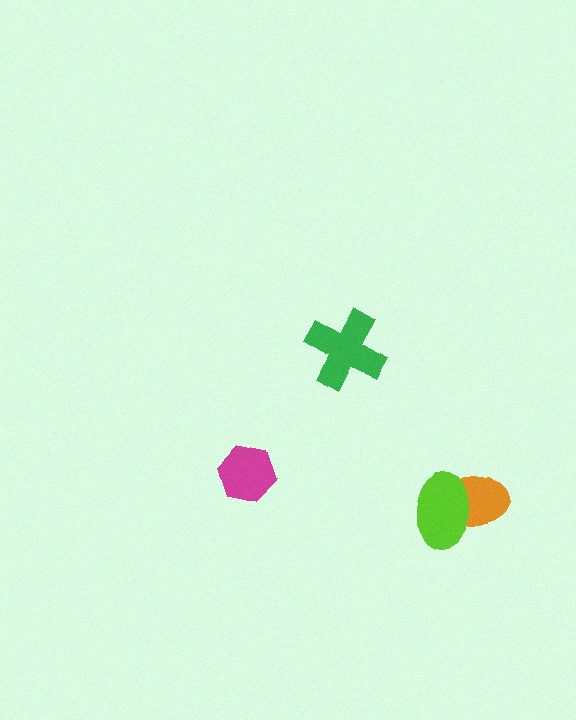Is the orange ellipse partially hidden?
Yes, it is partially covered by another shape.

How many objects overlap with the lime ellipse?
1 object overlaps with the lime ellipse.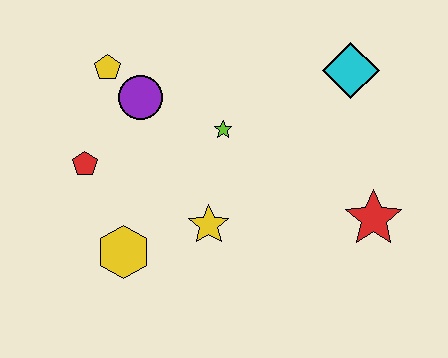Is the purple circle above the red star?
Yes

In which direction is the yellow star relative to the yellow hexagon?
The yellow star is to the right of the yellow hexagon.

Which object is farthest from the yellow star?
The cyan diamond is farthest from the yellow star.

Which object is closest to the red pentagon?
The purple circle is closest to the red pentagon.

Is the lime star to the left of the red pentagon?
No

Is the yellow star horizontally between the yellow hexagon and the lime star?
Yes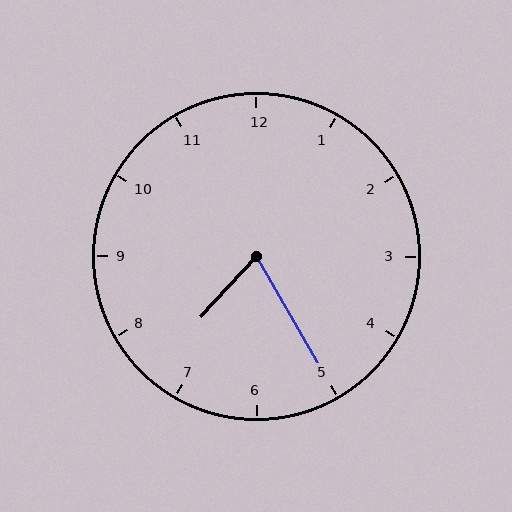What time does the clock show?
7:25.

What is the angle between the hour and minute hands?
Approximately 72 degrees.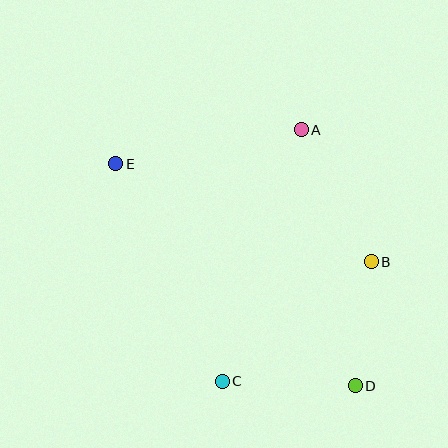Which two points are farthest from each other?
Points D and E are farthest from each other.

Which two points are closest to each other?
Points B and D are closest to each other.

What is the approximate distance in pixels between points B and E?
The distance between B and E is approximately 274 pixels.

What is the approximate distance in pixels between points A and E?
The distance between A and E is approximately 189 pixels.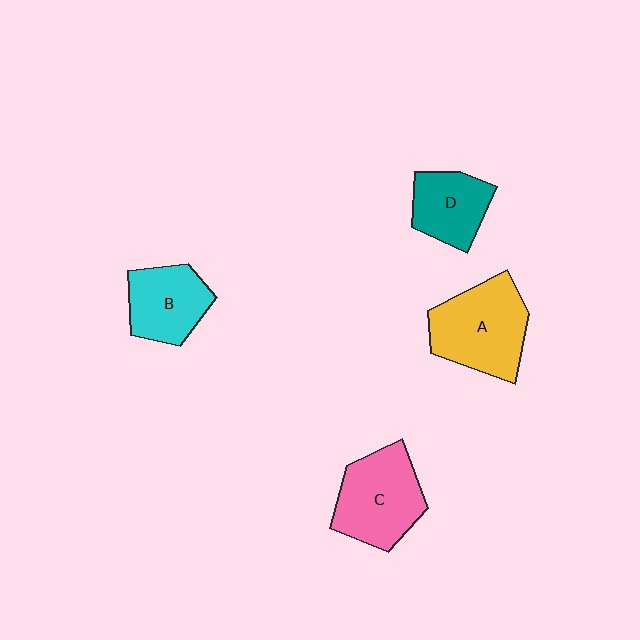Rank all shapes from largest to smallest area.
From largest to smallest: A (yellow), C (pink), B (cyan), D (teal).